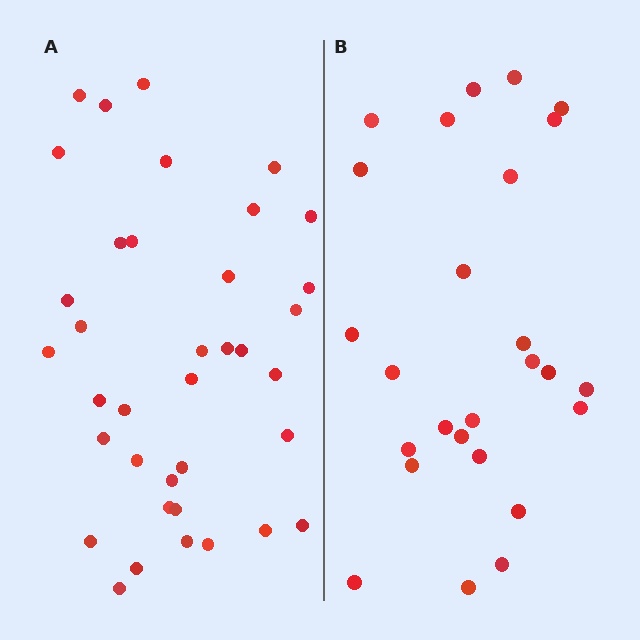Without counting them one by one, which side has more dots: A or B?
Region A (the left region) has more dots.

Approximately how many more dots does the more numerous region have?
Region A has roughly 12 or so more dots than region B.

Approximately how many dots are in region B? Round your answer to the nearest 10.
About 30 dots. (The exact count is 26, which rounds to 30.)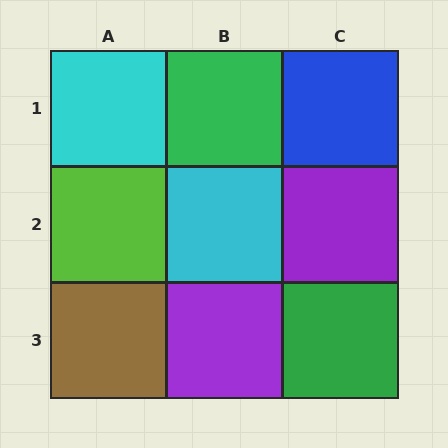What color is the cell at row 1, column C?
Blue.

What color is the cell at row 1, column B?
Green.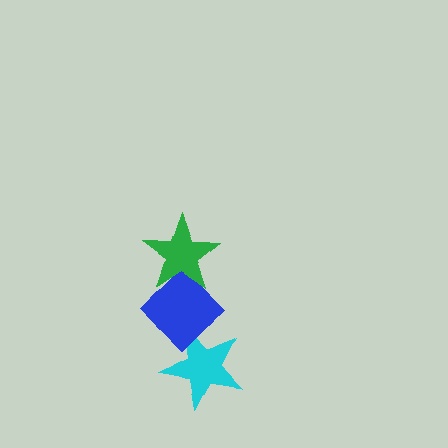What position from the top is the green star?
The green star is 1st from the top.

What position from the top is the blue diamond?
The blue diamond is 2nd from the top.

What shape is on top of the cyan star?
The blue diamond is on top of the cyan star.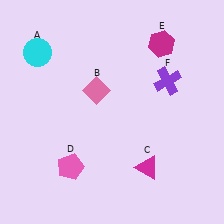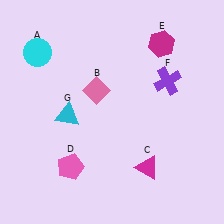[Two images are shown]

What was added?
A cyan triangle (G) was added in Image 2.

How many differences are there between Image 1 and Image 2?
There is 1 difference between the two images.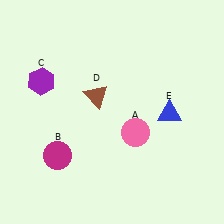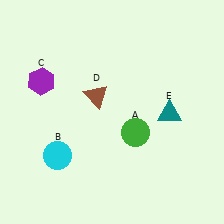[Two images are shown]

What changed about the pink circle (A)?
In Image 1, A is pink. In Image 2, it changed to green.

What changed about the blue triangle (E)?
In Image 1, E is blue. In Image 2, it changed to teal.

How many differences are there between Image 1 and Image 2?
There are 3 differences between the two images.